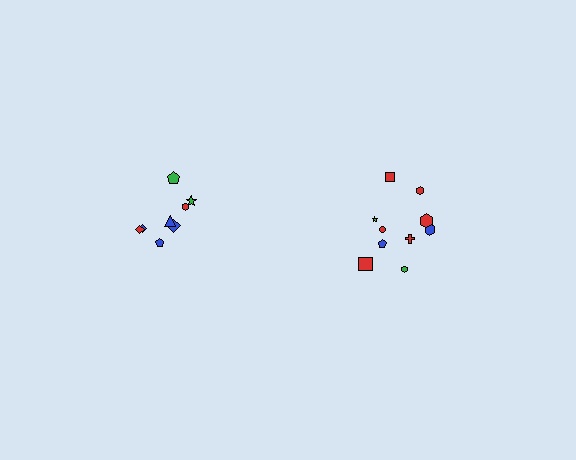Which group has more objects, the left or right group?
The right group.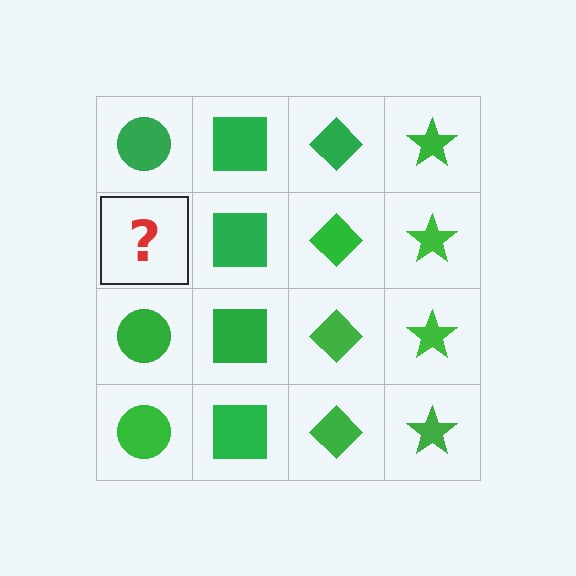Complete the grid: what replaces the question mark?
The question mark should be replaced with a green circle.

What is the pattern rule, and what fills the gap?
The rule is that each column has a consistent shape. The gap should be filled with a green circle.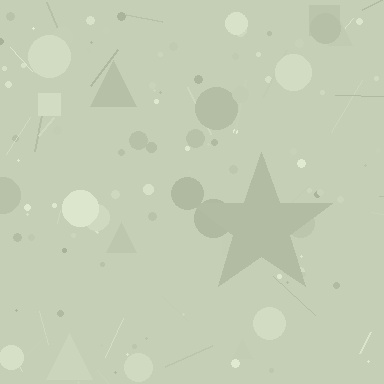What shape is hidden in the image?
A star is hidden in the image.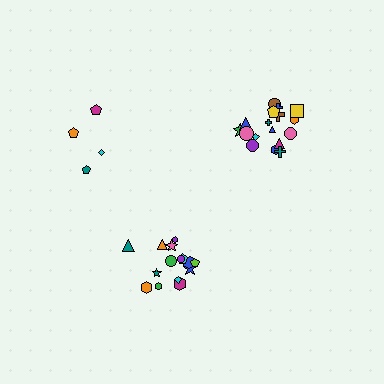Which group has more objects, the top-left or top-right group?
The top-right group.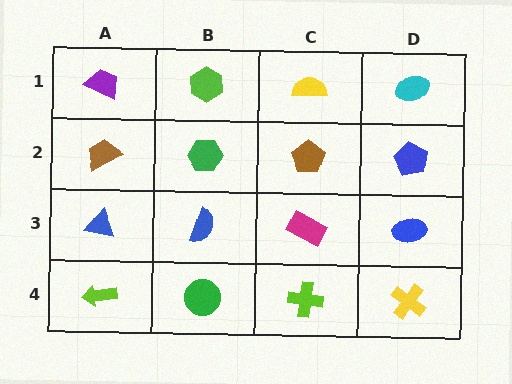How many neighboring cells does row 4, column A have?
2.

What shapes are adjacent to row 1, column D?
A blue pentagon (row 2, column D), a yellow semicircle (row 1, column C).